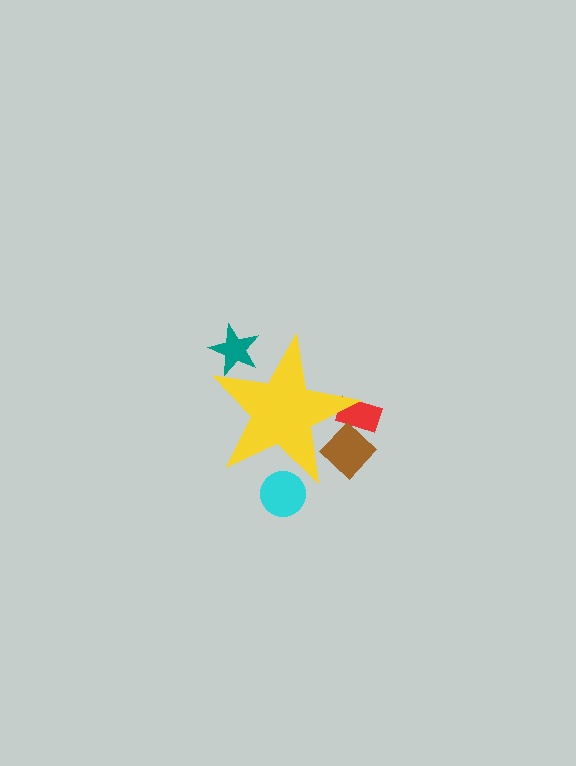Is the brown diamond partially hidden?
Yes, the brown diamond is partially hidden behind the yellow star.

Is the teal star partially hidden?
Yes, the teal star is partially hidden behind the yellow star.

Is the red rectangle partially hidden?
Yes, the red rectangle is partially hidden behind the yellow star.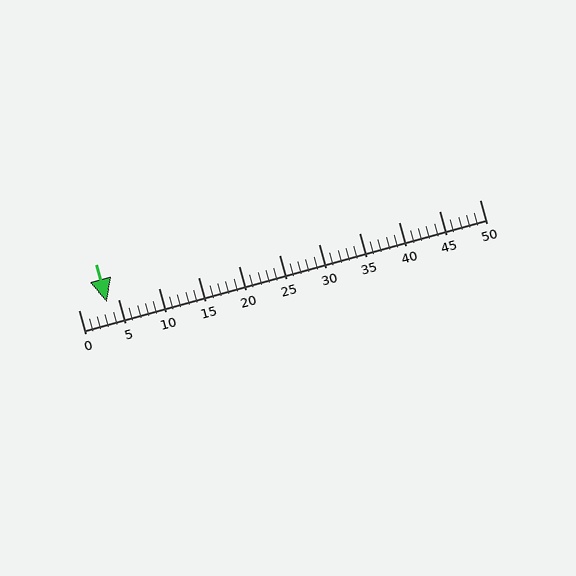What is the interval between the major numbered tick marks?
The major tick marks are spaced 5 units apart.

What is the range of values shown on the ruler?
The ruler shows values from 0 to 50.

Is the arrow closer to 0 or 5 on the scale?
The arrow is closer to 5.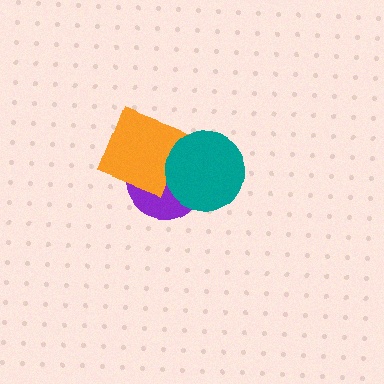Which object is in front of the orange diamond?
The teal circle is in front of the orange diamond.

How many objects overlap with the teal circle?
2 objects overlap with the teal circle.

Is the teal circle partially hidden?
No, no other shape covers it.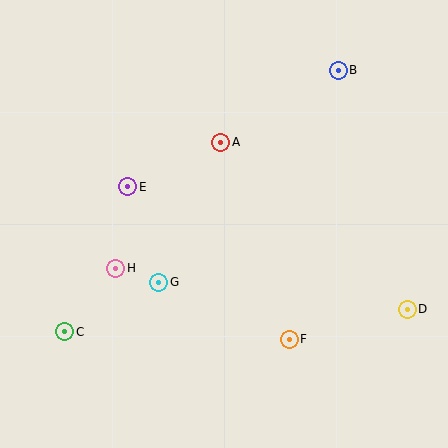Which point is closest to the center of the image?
Point A at (221, 142) is closest to the center.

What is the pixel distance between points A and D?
The distance between A and D is 251 pixels.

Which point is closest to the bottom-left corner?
Point C is closest to the bottom-left corner.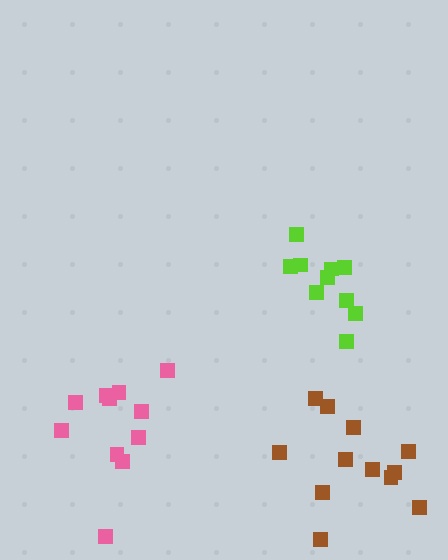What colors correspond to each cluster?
The clusters are colored: pink, lime, brown.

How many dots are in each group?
Group 1: 11 dots, Group 2: 10 dots, Group 3: 12 dots (33 total).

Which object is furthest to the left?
The pink cluster is leftmost.